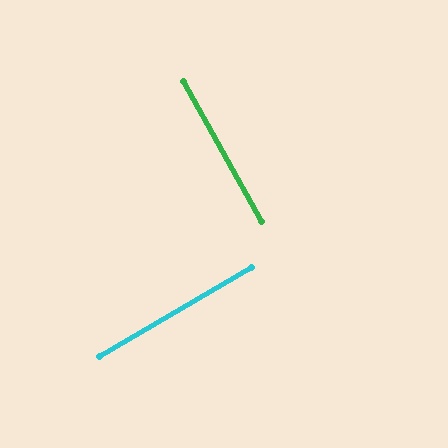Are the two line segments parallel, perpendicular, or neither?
Perpendicular — they meet at approximately 89°.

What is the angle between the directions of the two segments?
Approximately 89 degrees.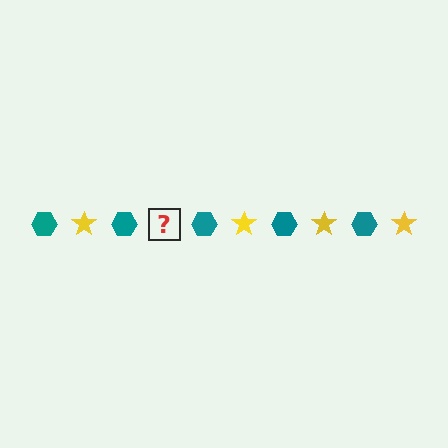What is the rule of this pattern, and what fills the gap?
The rule is that the pattern alternates between teal hexagon and yellow star. The gap should be filled with a yellow star.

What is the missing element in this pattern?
The missing element is a yellow star.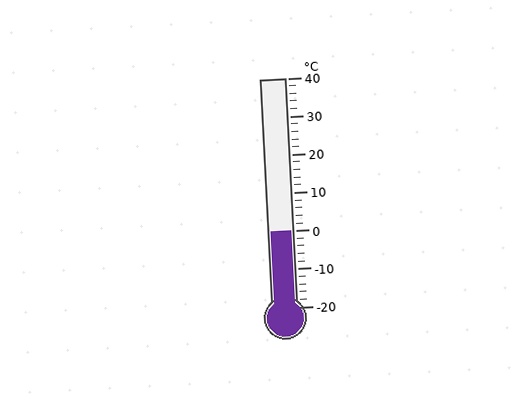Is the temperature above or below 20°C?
The temperature is below 20°C.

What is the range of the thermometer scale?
The thermometer scale ranges from -20°C to 40°C.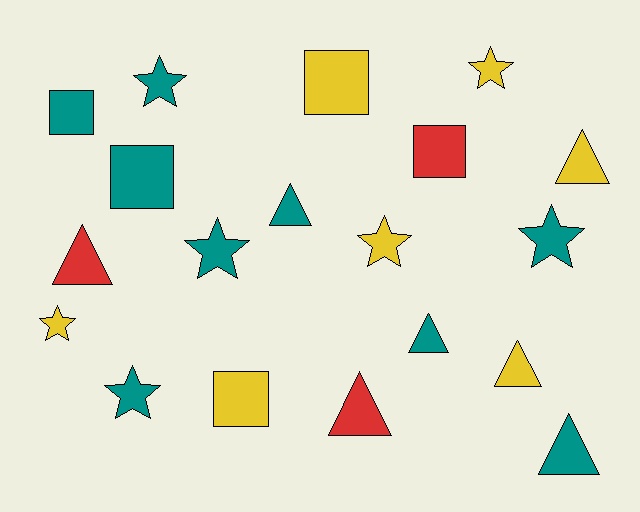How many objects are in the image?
There are 19 objects.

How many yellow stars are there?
There are 3 yellow stars.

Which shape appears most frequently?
Triangle, with 7 objects.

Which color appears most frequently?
Teal, with 9 objects.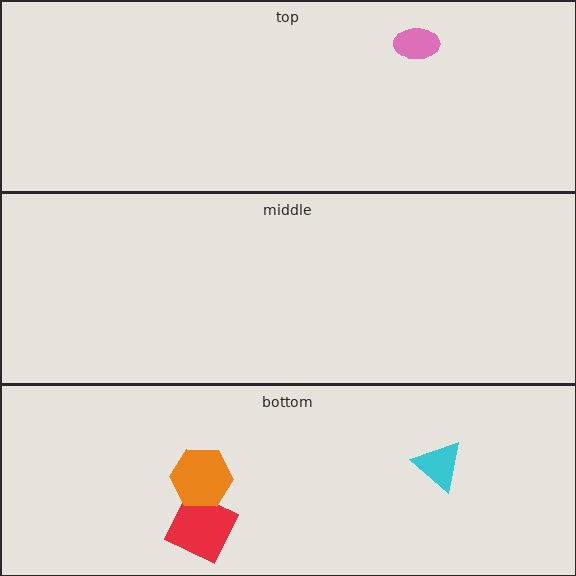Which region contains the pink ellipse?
The top region.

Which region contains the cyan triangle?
The bottom region.